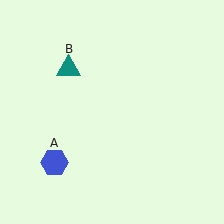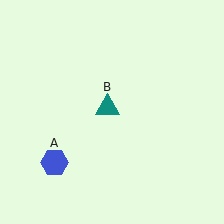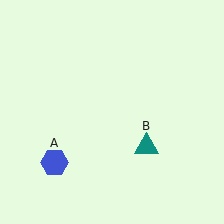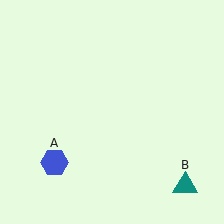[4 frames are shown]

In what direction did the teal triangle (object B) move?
The teal triangle (object B) moved down and to the right.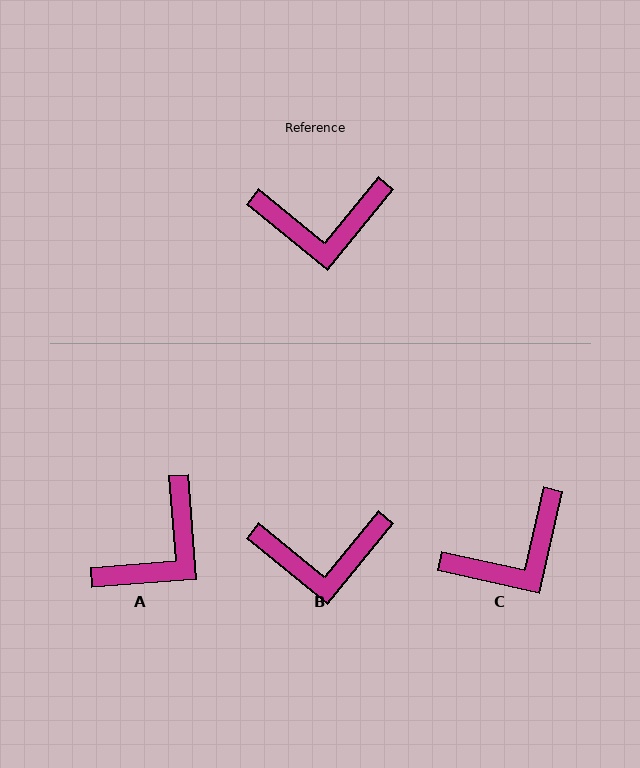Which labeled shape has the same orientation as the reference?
B.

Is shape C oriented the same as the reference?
No, it is off by about 27 degrees.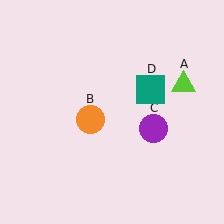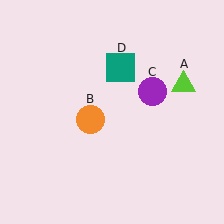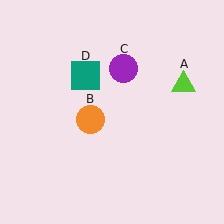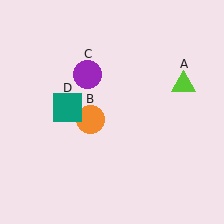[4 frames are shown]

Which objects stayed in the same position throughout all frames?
Lime triangle (object A) and orange circle (object B) remained stationary.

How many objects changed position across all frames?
2 objects changed position: purple circle (object C), teal square (object D).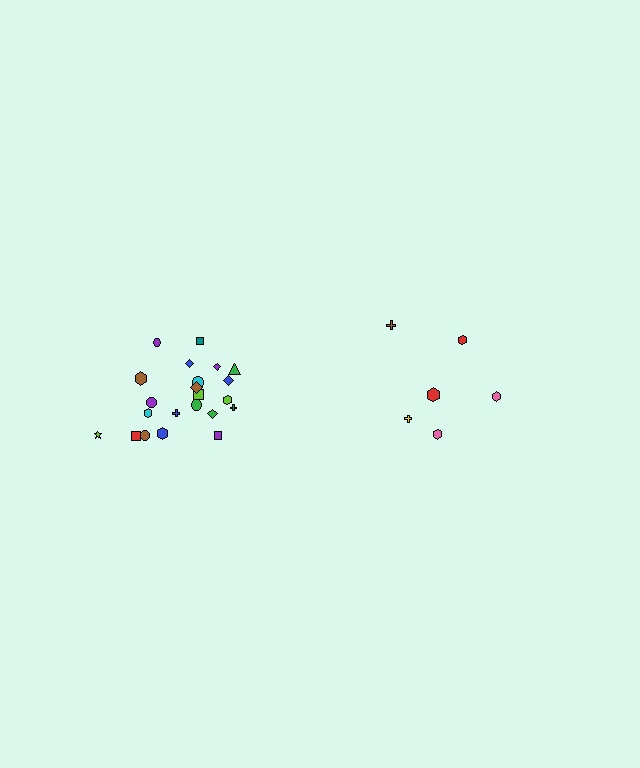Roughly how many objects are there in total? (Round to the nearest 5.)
Roughly 30 objects in total.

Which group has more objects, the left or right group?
The left group.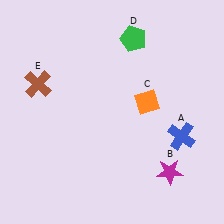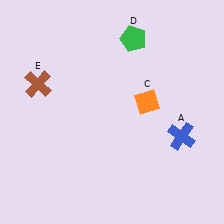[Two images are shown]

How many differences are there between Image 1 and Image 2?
There is 1 difference between the two images.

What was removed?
The magenta star (B) was removed in Image 2.